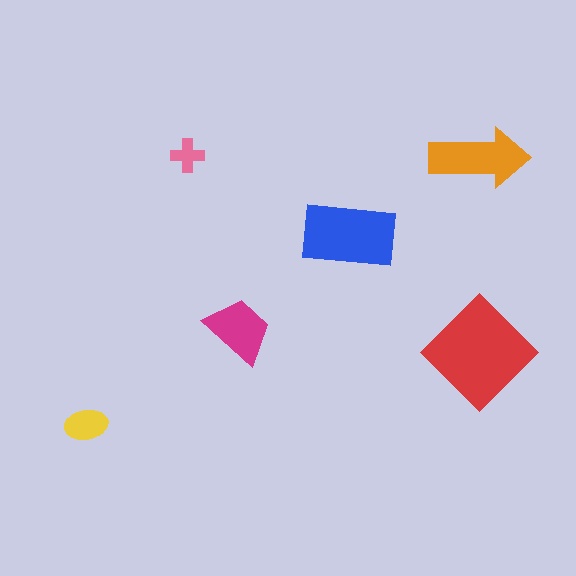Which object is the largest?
The red diamond.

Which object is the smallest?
The pink cross.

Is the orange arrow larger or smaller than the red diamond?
Smaller.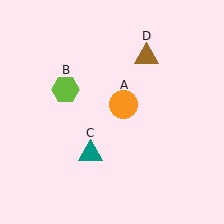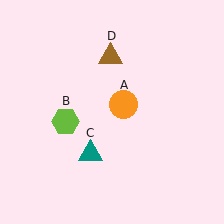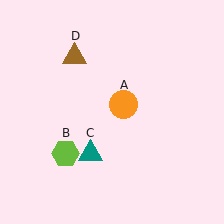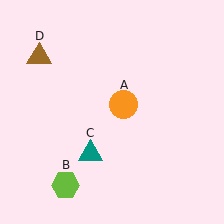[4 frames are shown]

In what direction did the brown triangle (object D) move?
The brown triangle (object D) moved left.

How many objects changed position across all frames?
2 objects changed position: lime hexagon (object B), brown triangle (object D).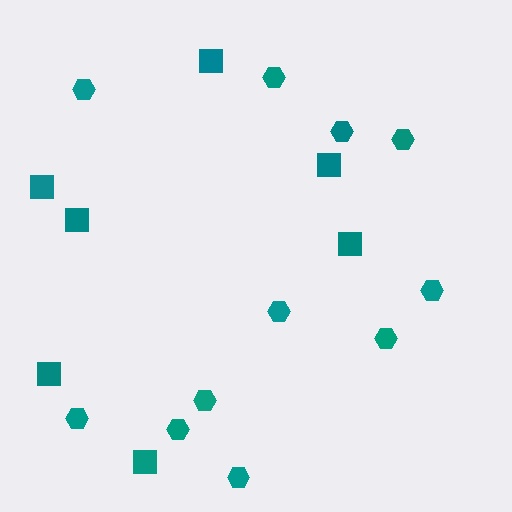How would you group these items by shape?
There are 2 groups: one group of hexagons (11) and one group of squares (7).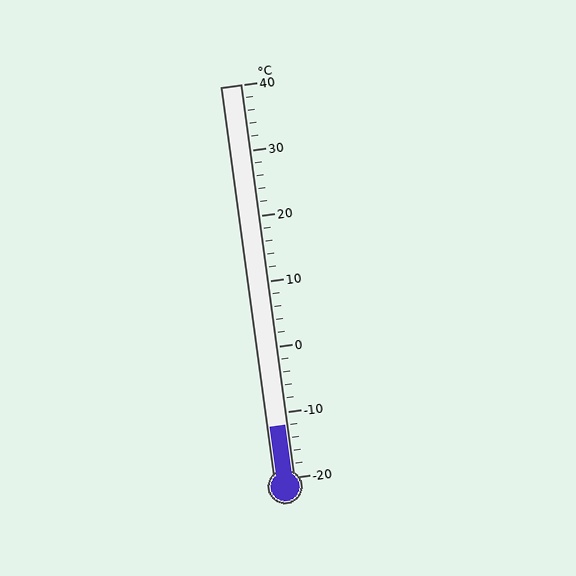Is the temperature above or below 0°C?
The temperature is below 0°C.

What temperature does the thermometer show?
The thermometer shows approximately -12°C.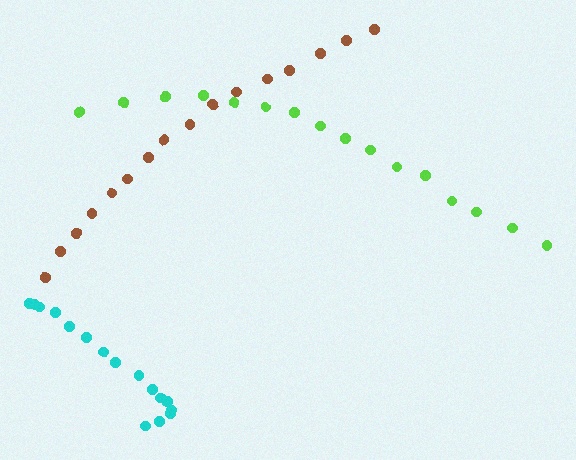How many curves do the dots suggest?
There are 3 distinct paths.